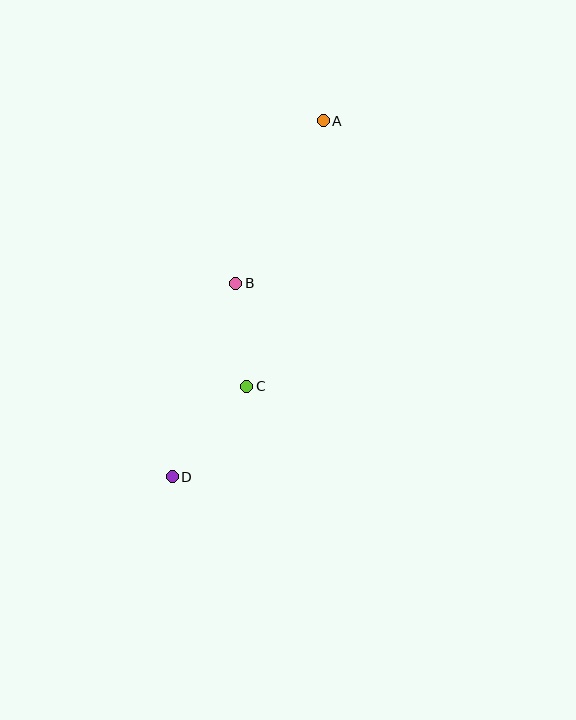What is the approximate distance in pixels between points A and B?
The distance between A and B is approximately 185 pixels.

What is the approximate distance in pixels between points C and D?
The distance between C and D is approximately 117 pixels.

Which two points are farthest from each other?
Points A and D are farthest from each other.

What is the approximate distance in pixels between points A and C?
The distance between A and C is approximately 277 pixels.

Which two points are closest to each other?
Points B and C are closest to each other.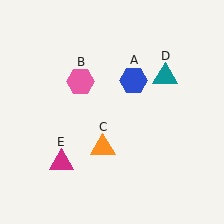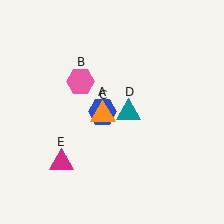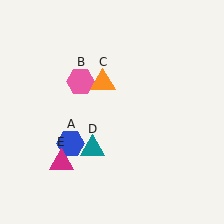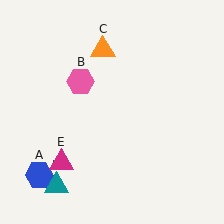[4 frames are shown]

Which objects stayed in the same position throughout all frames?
Pink hexagon (object B) and magenta triangle (object E) remained stationary.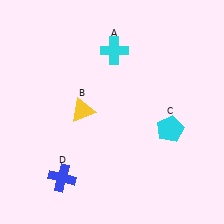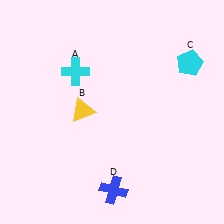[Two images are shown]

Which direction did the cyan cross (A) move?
The cyan cross (A) moved left.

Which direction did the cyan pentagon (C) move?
The cyan pentagon (C) moved up.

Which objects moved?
The objects that moved are: the cyan cross (A), the cyan pentagon (C), the blue cross (D).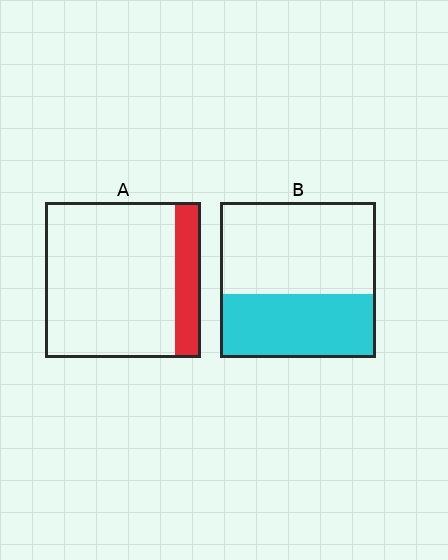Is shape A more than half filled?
No.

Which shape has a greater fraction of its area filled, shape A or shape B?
Shape B.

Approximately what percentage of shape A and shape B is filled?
A is approximately 15% and B is approximately 40%.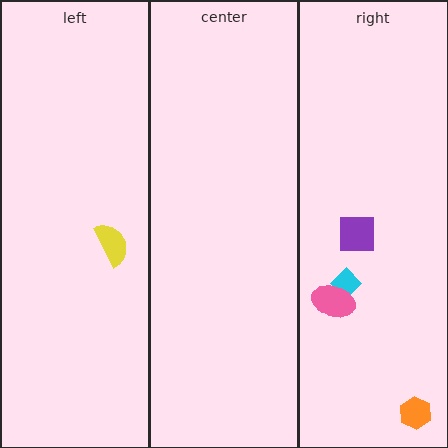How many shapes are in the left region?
1.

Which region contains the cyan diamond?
The right region.